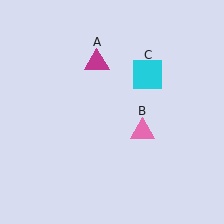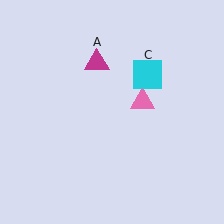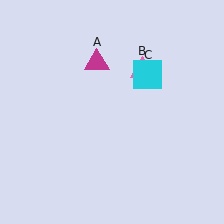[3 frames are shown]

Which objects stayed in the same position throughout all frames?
Magenta triangle (object A) and cyan square (object C) remained stationary.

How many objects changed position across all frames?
1 object changed position: pink triangle (object B).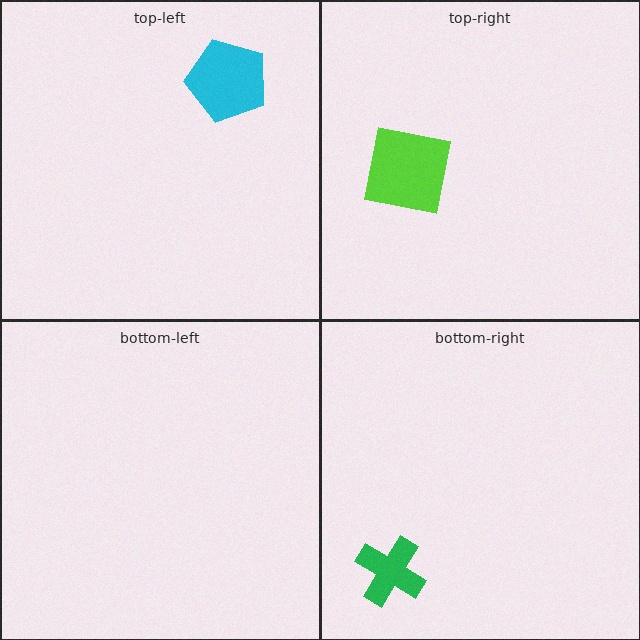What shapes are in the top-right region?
The lime square.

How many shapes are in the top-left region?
1.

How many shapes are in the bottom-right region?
1.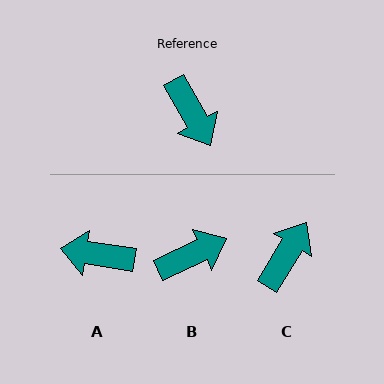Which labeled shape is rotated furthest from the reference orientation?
A, about 128 degrees away.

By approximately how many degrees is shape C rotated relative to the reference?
Approximately 120 degrees counter-clockwise.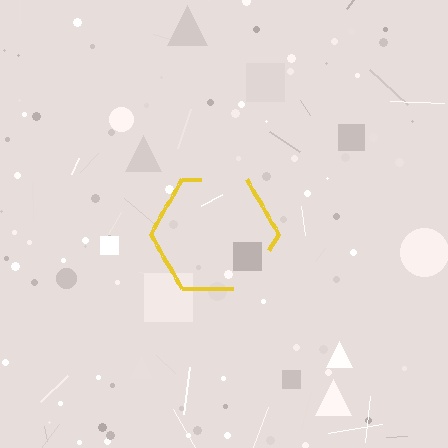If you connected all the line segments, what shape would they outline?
They would outline a hexagon.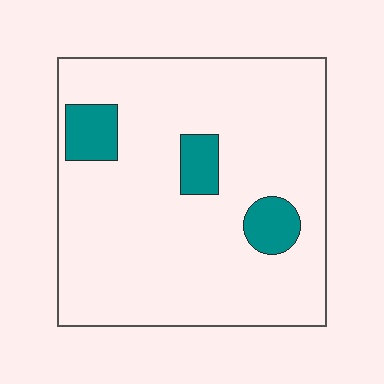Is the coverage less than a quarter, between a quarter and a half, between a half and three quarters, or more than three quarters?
Less than a quarter.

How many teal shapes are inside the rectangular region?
3.